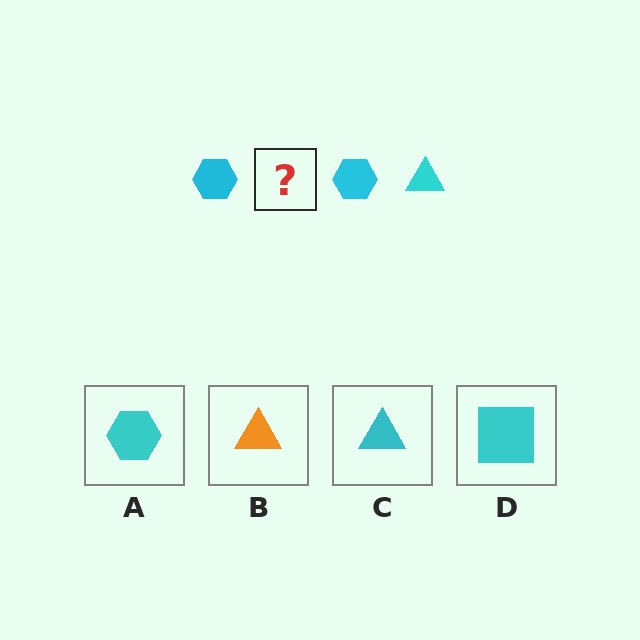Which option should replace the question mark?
Option C.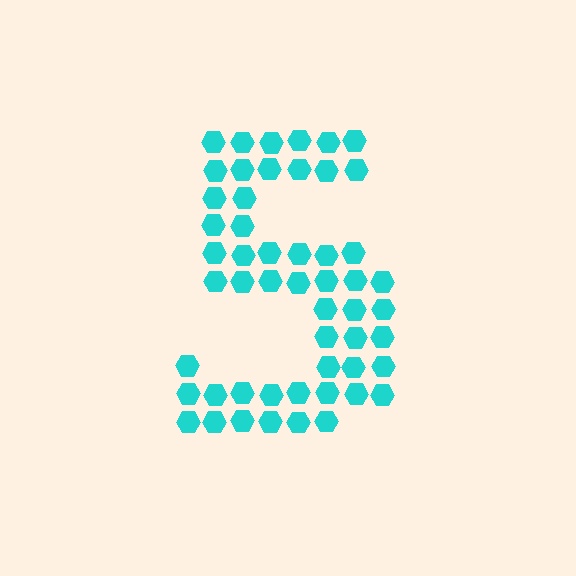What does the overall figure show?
The overall figure shows the digit 5.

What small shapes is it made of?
It is made of small hexagons.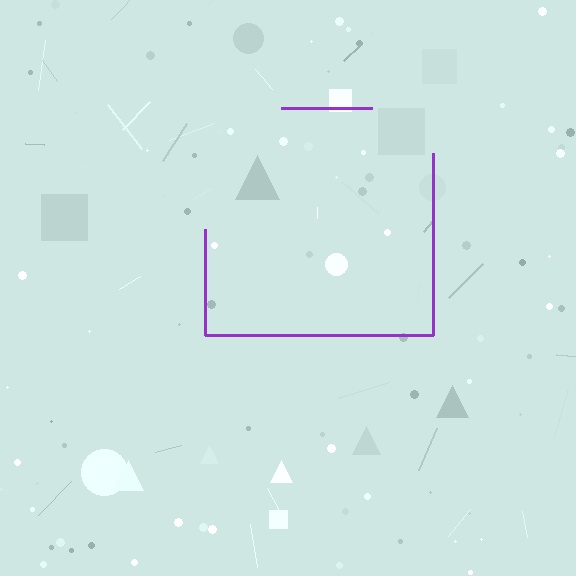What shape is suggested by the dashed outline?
The dashed outline suggests a square.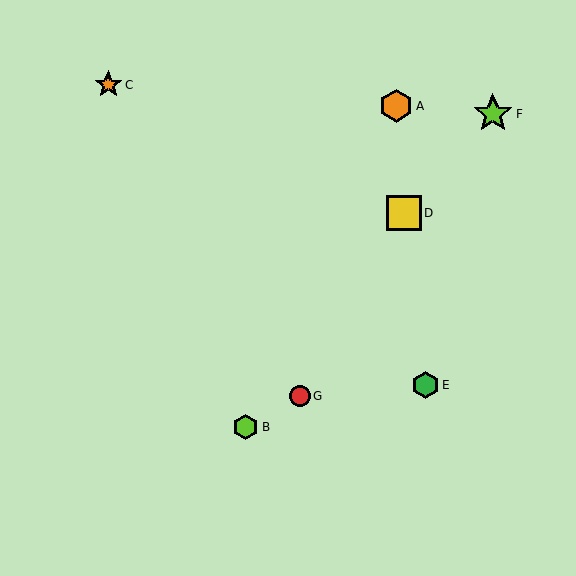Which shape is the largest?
The lime star (labeled F) is the largest.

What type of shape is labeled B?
Shape B is a lime hexagon.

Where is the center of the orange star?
The center of the orange star is at (108, 85).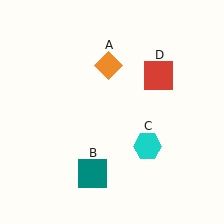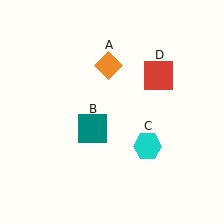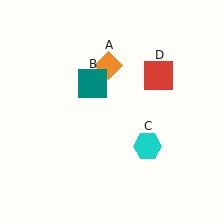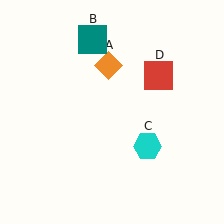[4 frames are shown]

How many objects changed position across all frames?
1 object changed position: teal square (object B).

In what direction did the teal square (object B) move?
The teal square (object B) moved up.